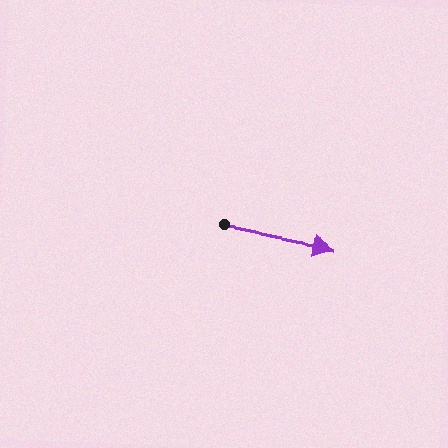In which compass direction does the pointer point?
East.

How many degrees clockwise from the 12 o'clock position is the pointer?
Approximately 101 degrees.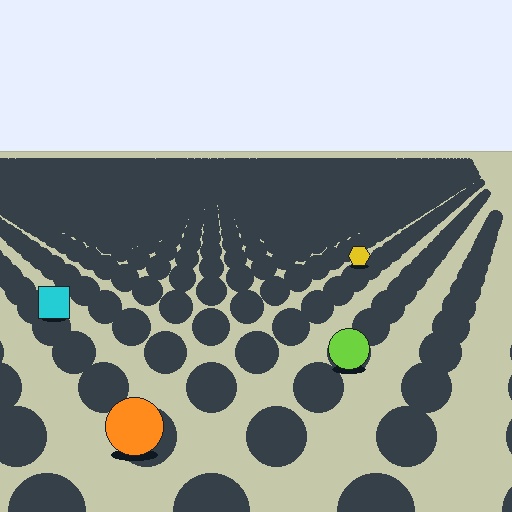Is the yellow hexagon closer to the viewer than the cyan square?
No. The cyan square is closer — you can tell from the texture gradient: the ground texture is coarser near it.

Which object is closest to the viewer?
The orange circle is closest. The texture marks near it are larger and more spread out.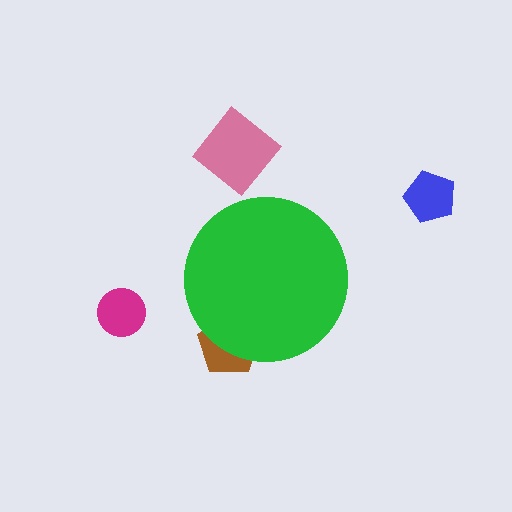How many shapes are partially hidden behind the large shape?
1 shape is partially hidden.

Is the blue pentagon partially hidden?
No, the blue pentagon is fully visible.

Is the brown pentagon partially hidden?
Yes, the brown pentagon is partially hidden behind the green circle.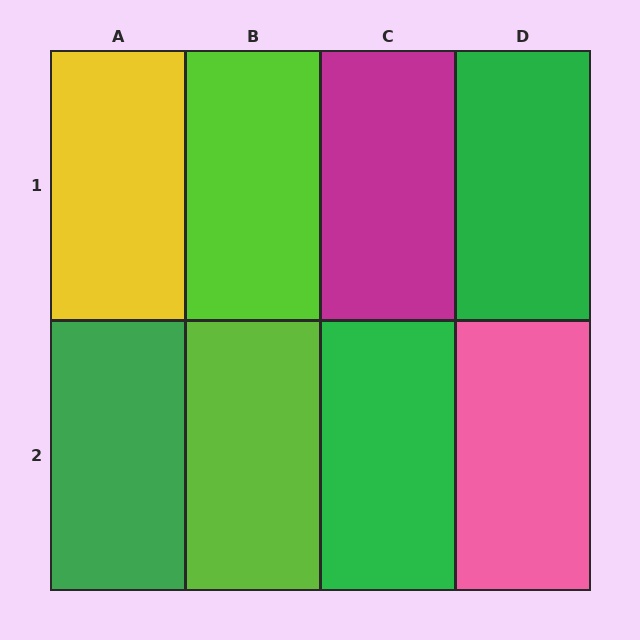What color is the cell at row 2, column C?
Green.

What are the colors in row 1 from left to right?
Yellow, lime, magenta, green.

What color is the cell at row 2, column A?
Green.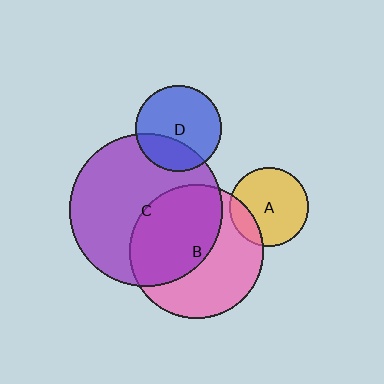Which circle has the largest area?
Circle C (purple).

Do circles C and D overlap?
Yes.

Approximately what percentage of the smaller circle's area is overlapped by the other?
Approximately 30%.